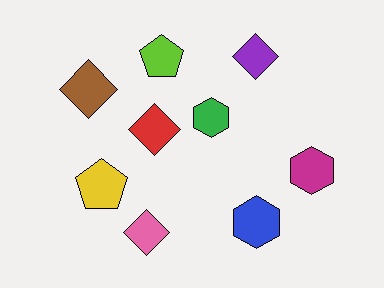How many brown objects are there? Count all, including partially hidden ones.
There is 1 brown object.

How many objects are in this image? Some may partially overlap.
There are 9 objects.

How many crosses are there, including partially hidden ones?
There are no crosses.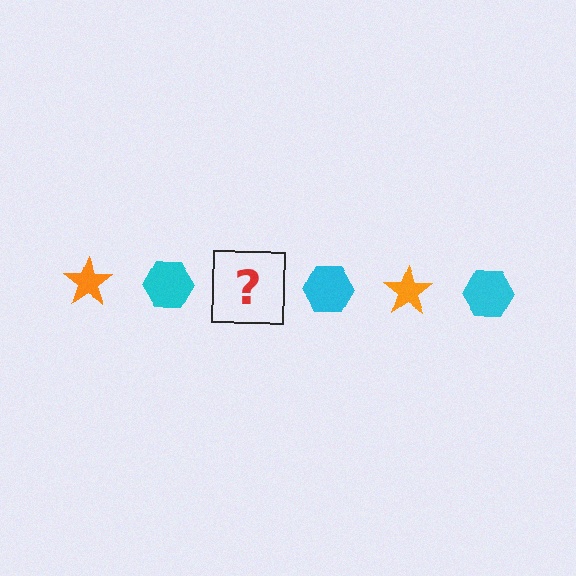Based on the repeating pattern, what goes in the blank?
The blank should be an orange star.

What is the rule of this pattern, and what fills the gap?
The rule is that the pattern alternates between orange star and cyan hexagon. The gap should be filled with an orange star.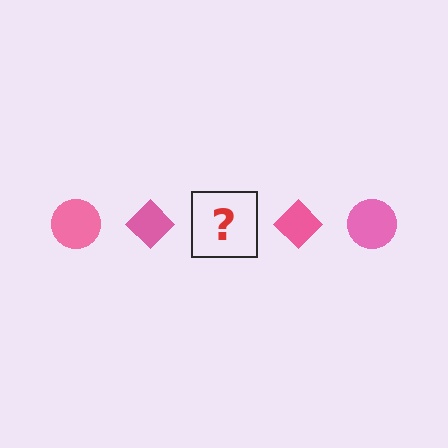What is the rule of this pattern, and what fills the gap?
The rule is that the pattern cycles through circle, diamond shapes in pink. The gap should be filled with a pink circle.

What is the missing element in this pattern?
The missing element is a pink circle.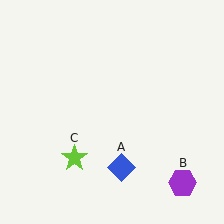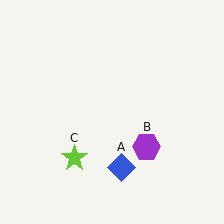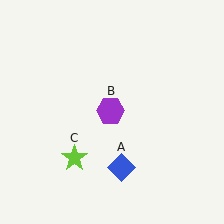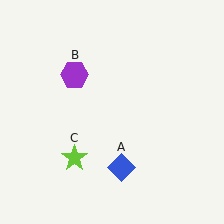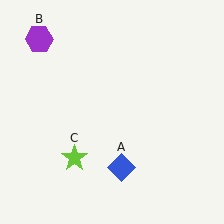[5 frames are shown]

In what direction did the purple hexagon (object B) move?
The purple hexagon (object B) moved up and to the left.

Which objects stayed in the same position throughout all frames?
Blue diamond (object A) and lime star (object C) remained stationary.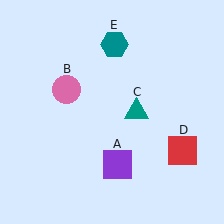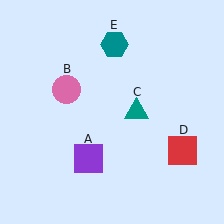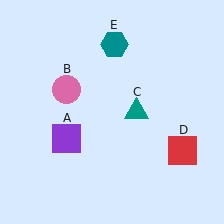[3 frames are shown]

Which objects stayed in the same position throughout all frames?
Pink circle (object B) and teal triangle (object C) and red square (object D) and teal hexagon (object E) remained stationary.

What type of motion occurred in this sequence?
The purple square (object A) rotated clockwise around the center of the scene.